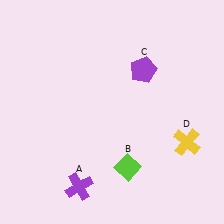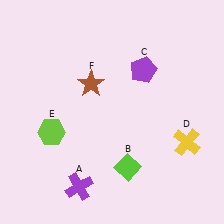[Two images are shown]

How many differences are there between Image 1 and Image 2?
There are 2 differences between the two images.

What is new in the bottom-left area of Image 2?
A lime hexagon (E) was added in the bottom-left area of Image 2.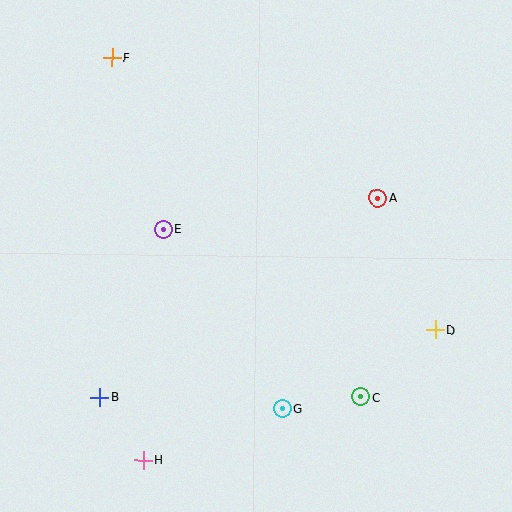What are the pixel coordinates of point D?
Point D is at (435, 330).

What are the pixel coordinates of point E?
Point E is at (164, 229).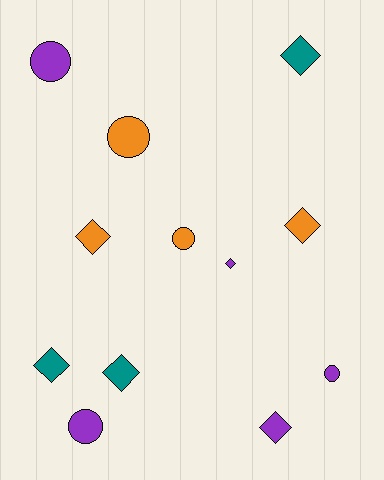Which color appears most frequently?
Purple, with 5 objects.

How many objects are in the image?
There are 12 objects.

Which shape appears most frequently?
Diamond, with 7 objects.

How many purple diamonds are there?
There are 2 purple diamonds.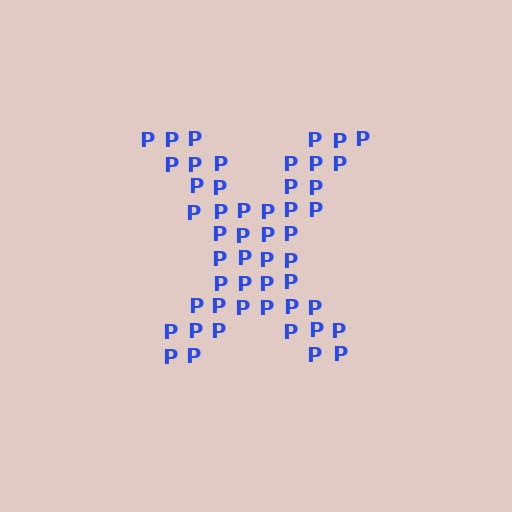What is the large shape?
The large shape is the letter X.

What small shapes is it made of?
It is made of small letter P's.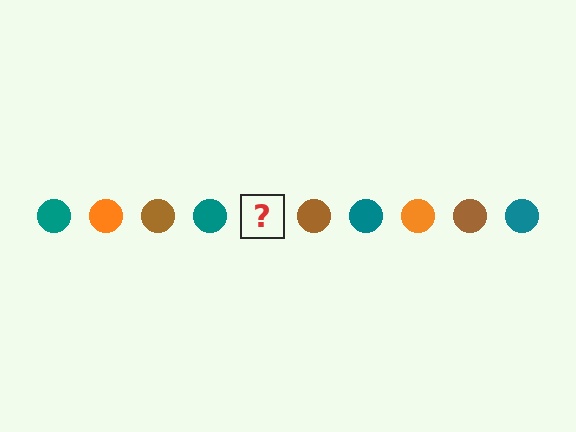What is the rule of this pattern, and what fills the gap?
The rule is that the pattern cycles through teal, orange, brown circles. The gap should be filled with an orange circle.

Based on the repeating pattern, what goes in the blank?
The blank should be an orange circle.